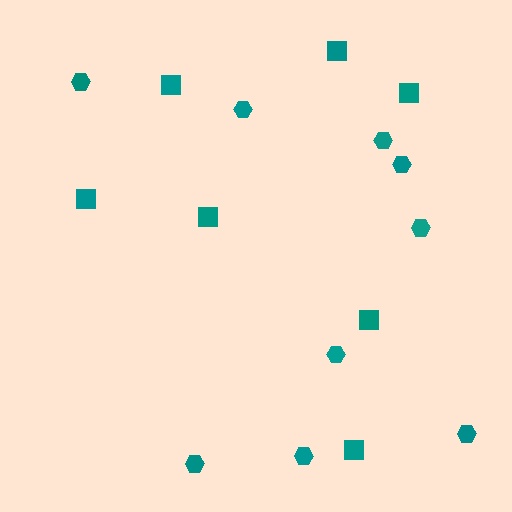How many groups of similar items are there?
There are 2 groups: one group of squares (7) and one group of hexagons (9).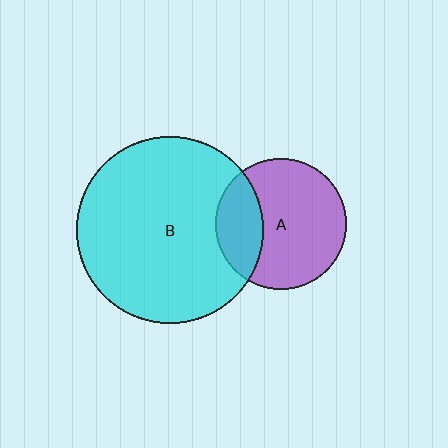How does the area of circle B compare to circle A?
Approximately 2.0 times.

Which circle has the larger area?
Circle B (cyan).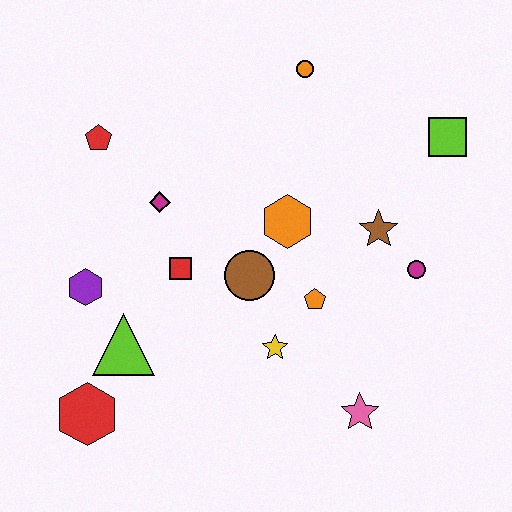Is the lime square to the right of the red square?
Yes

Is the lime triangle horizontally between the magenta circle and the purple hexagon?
Yes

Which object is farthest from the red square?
The lime square is farthest from the red square.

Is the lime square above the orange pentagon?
Yes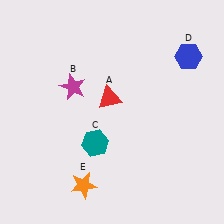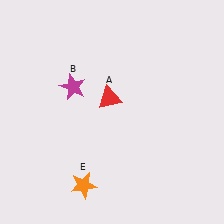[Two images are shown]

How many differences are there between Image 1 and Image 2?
There are 2 differences between the two images.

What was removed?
The blue hexagon (D), the teal hexagon (C) were removed in Image 2.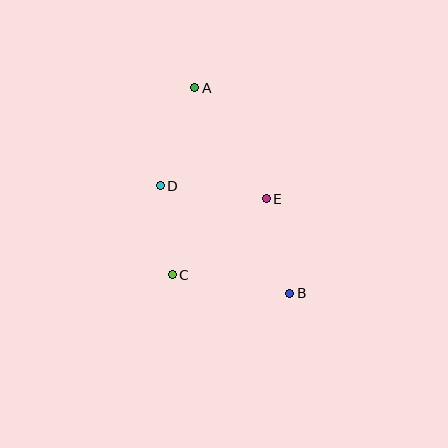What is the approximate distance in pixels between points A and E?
The distance between A and E is approximately 132 pixels.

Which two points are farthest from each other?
Points A and B are farthest from each other.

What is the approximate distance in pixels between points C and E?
The distance between C and E is approximately 120 pixels.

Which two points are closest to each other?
Points C and D are closest to each other.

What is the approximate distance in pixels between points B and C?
The distance between B and C is approximately 119 pixels.